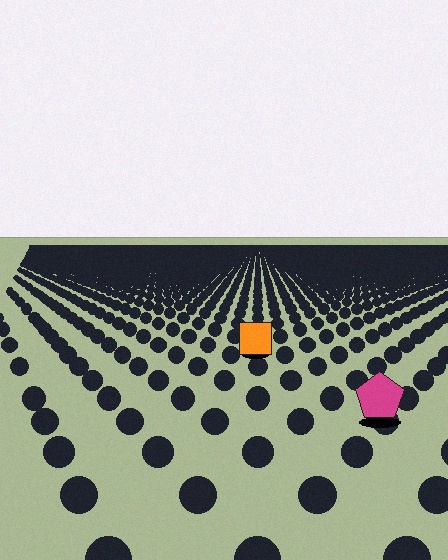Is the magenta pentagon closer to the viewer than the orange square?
Yes. The magenta pentagon is closer — you can tell from the texture gradient: the ground texture is coarser near it.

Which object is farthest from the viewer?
The orange square is farthest from the viewer. It appears smaller and the ground texture around it is denser.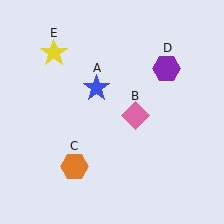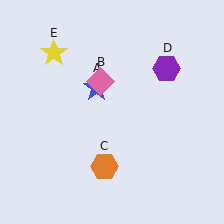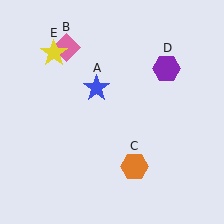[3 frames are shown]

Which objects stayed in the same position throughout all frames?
Blue star (object A) and purple hexagon (object D) and yellow star (object E) remained stationary.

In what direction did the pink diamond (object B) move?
The pink diamond (object B) moved up and to the left.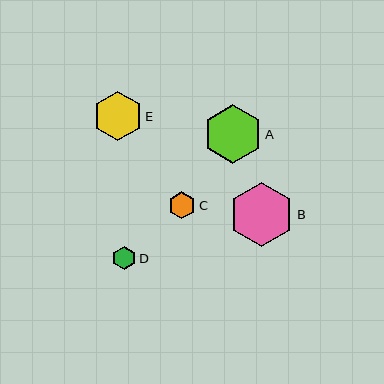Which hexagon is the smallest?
Hexagon D is the smallest with a size of approximately 24 pixels.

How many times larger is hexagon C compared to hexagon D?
Hexagon C is approximately 1.2 times the size of hexagon D.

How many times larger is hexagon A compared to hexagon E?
Hexagon A is approximately 1.2 times the size of hexagon E.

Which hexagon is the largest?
Hexagon B is the largest with a size of approximately 65 pixels.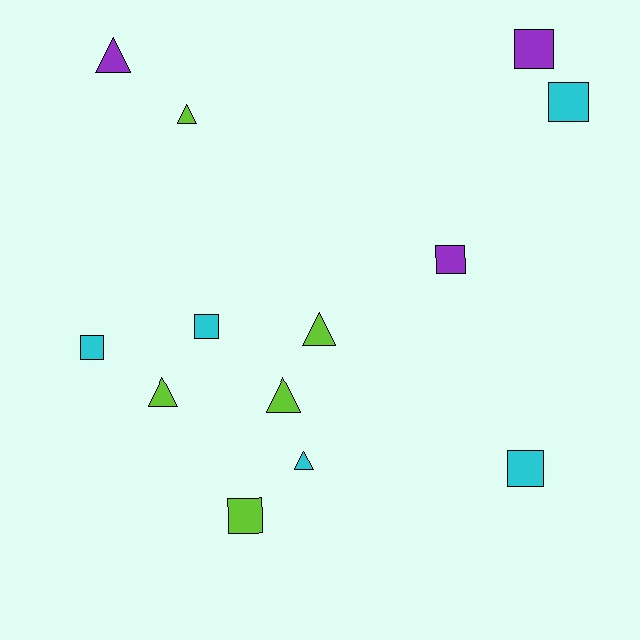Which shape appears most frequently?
Square, with 7 objects.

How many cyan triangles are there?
There is 1 cyan triangle.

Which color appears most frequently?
Lime, with 5 objects.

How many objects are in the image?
There are 13 objects.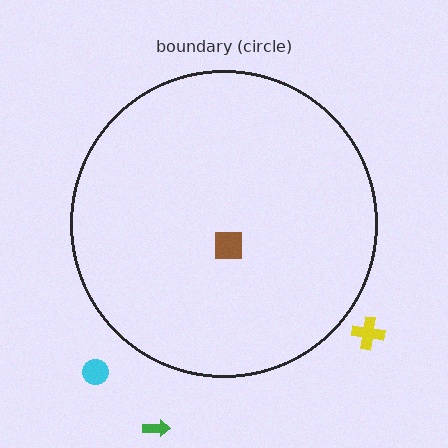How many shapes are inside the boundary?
1 inside, 3 outside.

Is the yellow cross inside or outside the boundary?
Outside.